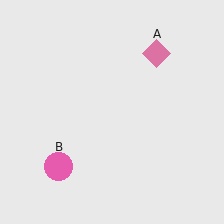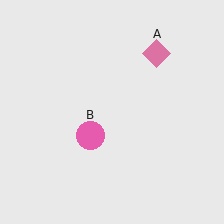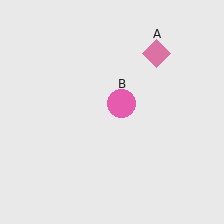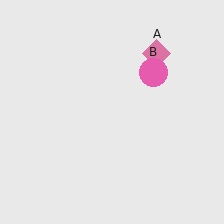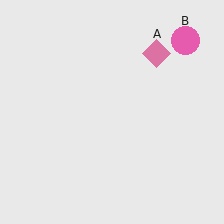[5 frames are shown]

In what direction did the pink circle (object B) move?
The pink circle (object B) moved up and to the right.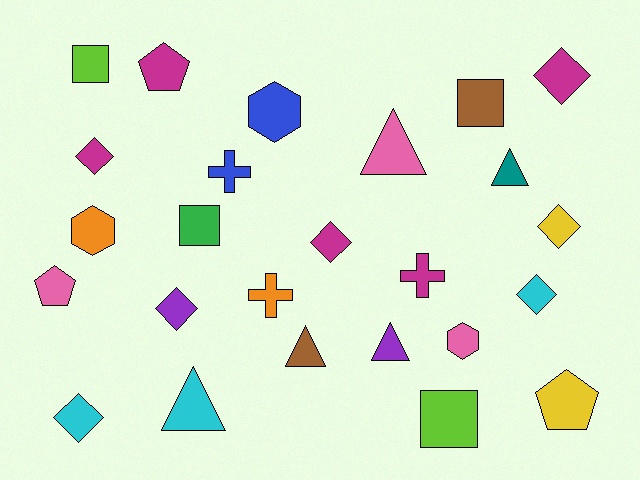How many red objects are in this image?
There are no red objects.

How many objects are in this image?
There are 25 objects.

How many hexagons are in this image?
There are 3 hexagons.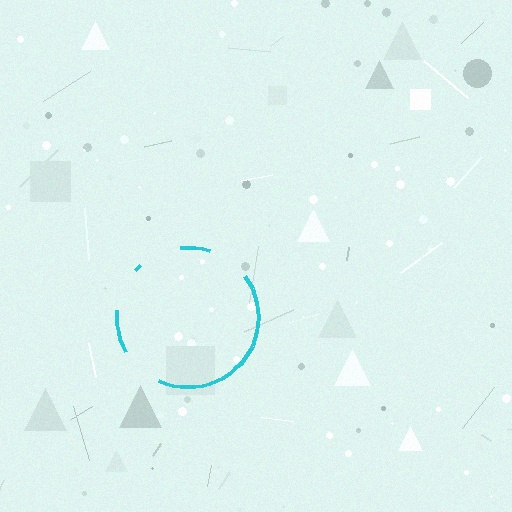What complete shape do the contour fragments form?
The contour fragments form a circle.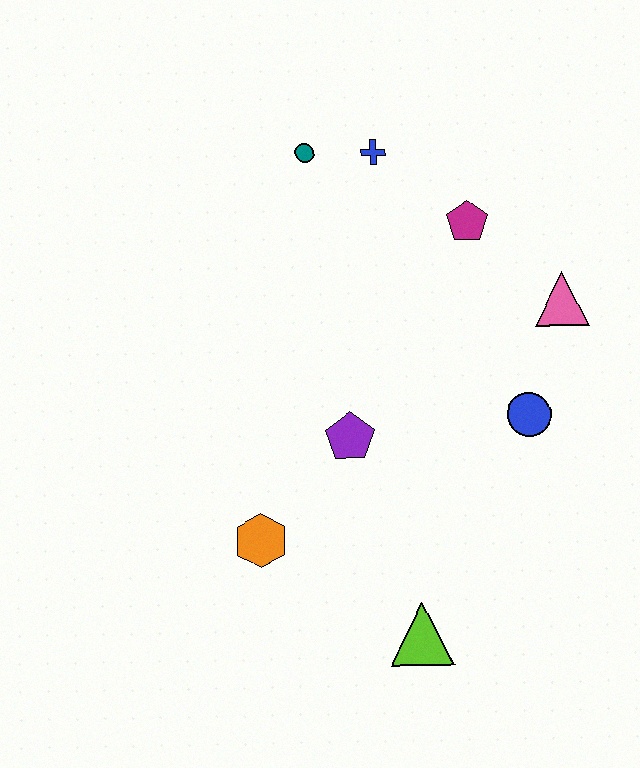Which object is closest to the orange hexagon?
The purple pentagon is closest to the orange hexagon.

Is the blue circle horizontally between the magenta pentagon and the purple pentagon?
No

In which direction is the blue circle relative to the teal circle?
The blue circle is below the teal circle.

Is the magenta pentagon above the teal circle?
No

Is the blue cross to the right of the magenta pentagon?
No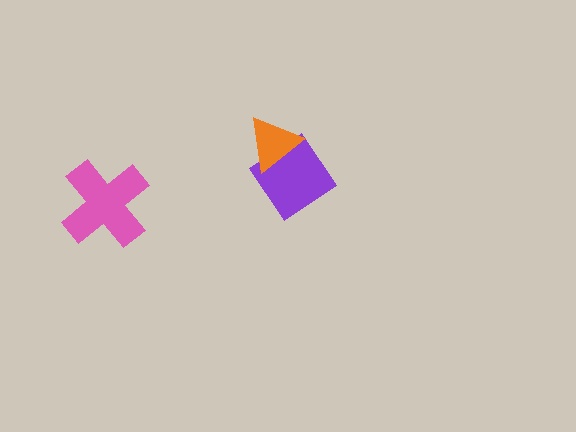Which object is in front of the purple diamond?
The orange triangle is in front of the purple diamond.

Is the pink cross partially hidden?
No, no other shape covers it.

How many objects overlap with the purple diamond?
1 object overlaps with the purple diamond.